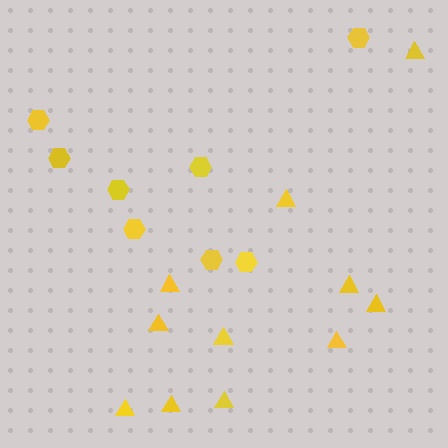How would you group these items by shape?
There are 2 groups: one group of hexagons (8) and one group of triangles (11).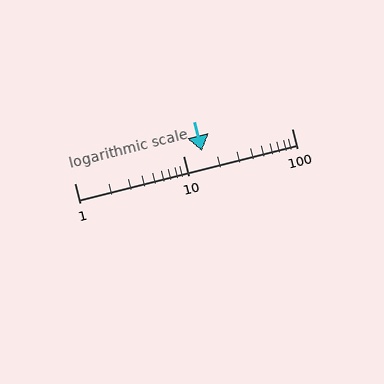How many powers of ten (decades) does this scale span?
The scale spans 2 decades, from 1 to 100.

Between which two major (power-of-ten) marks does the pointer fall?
The pointer is between 10 and 100.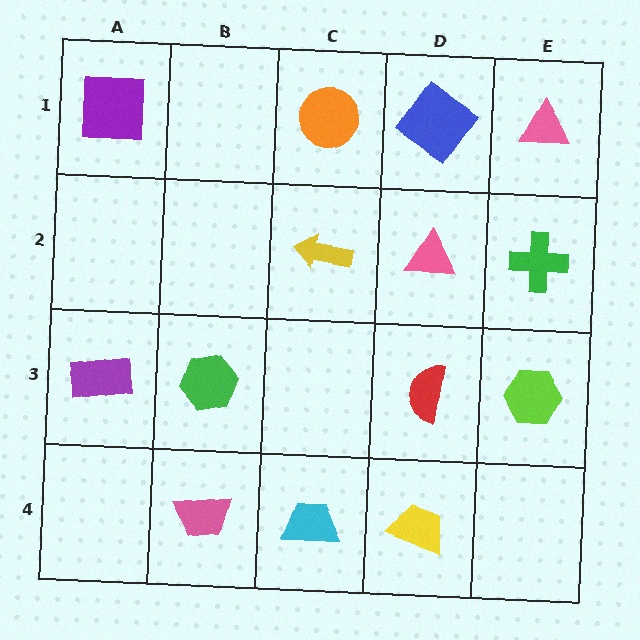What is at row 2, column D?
A pink triangle.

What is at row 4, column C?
A cyan trapezoid.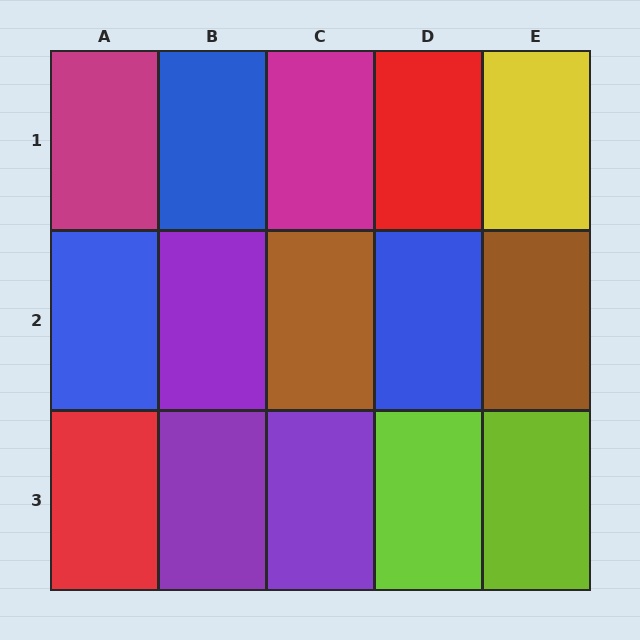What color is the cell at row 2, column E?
Brown.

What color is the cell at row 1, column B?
Blue.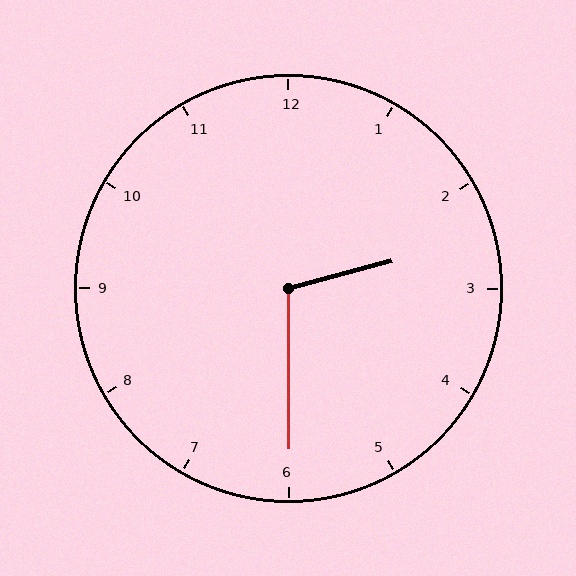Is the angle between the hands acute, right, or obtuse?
It is obtuse.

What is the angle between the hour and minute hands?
Approximately 105 degrees.